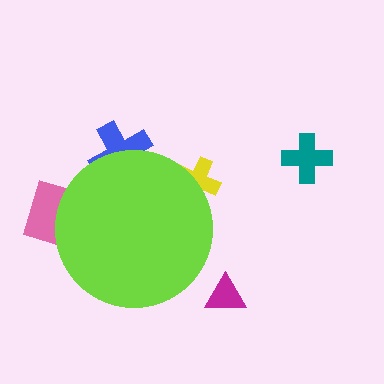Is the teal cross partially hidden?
No, the teal cross is fully visible.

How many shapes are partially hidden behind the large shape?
4 shapes are partially hidden.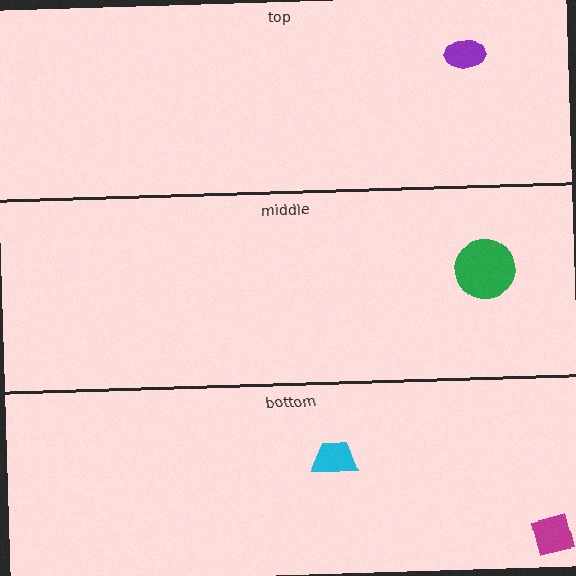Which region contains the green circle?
The middle region.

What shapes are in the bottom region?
The cyan trapezoid, the magenta square.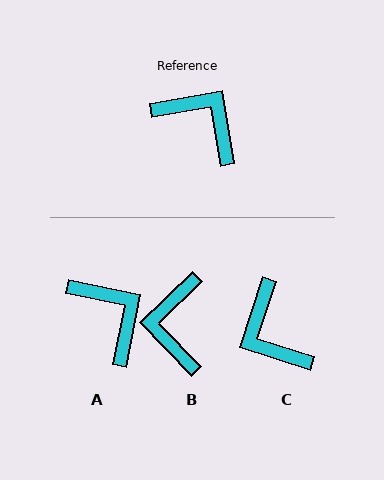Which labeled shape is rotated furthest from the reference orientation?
C, about 152 degrees away.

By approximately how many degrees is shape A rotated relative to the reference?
Approximately 21 degrees clockwise.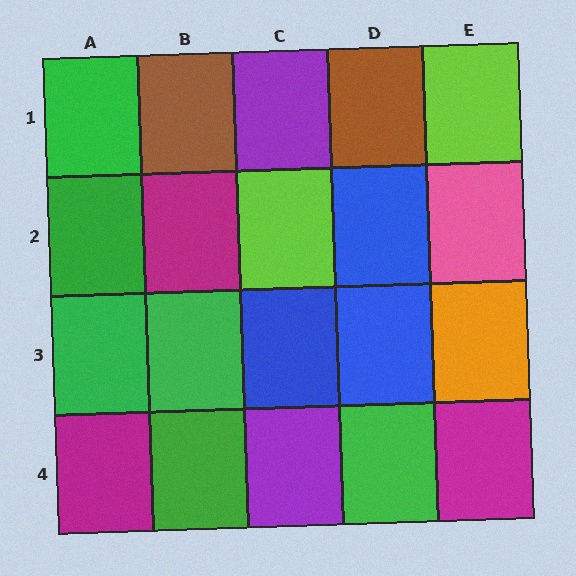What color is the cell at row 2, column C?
Lime.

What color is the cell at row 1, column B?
Brown.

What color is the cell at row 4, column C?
Purple.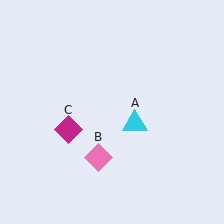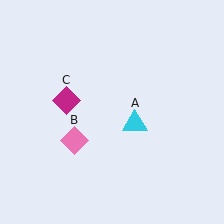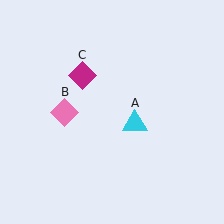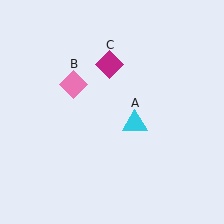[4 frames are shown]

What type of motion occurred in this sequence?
The pink diamond (object B), magenta diamond (object C) rotated clockwise around the center of the scene.